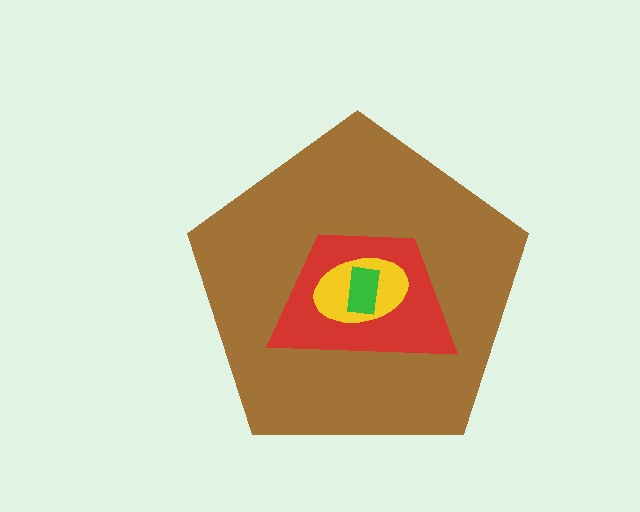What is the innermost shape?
The green rectangle.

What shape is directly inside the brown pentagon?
The red trapezoid.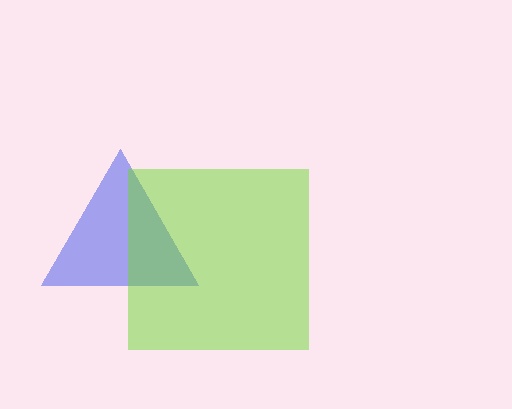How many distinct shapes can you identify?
There are 2 distinct shapes: a blue triangle, a lime square.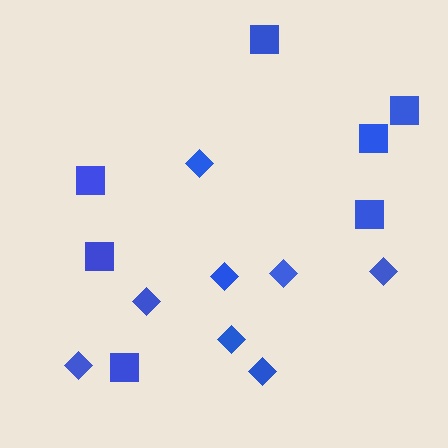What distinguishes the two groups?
There are 2 groups: one group of squares (7) and one group of diamonds (8).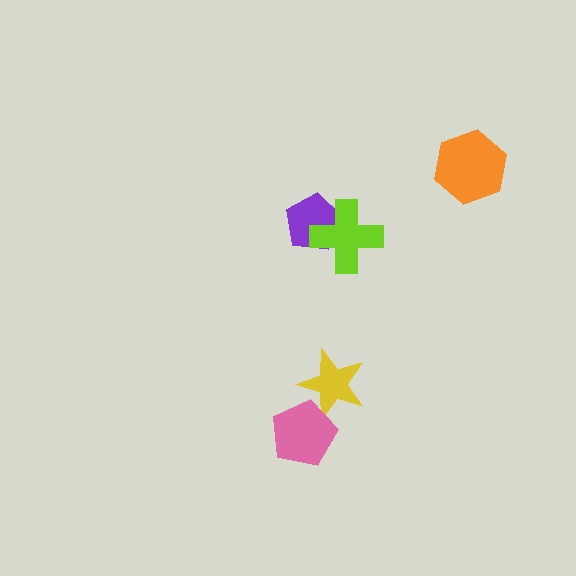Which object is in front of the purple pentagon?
The lime cross is in front of the purple pentagon.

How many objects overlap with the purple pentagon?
1 object overlaps with the purple pentagon.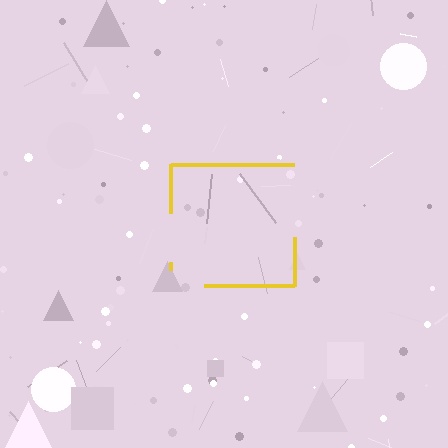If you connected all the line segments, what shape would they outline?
They would outline a square.